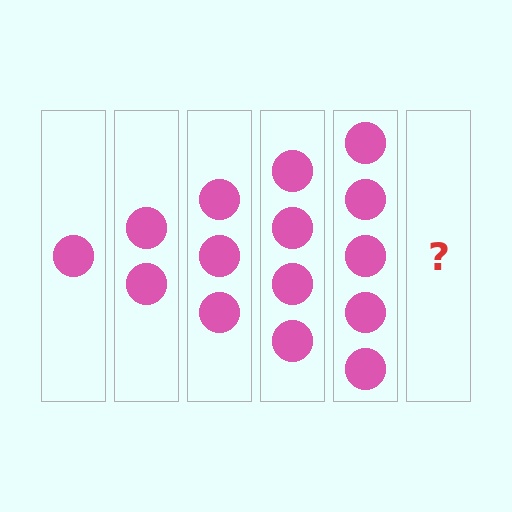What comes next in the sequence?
The next element should be 6 circles.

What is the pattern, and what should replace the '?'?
The pattern is that each step adds one more circle. The '?' should be 6 circles.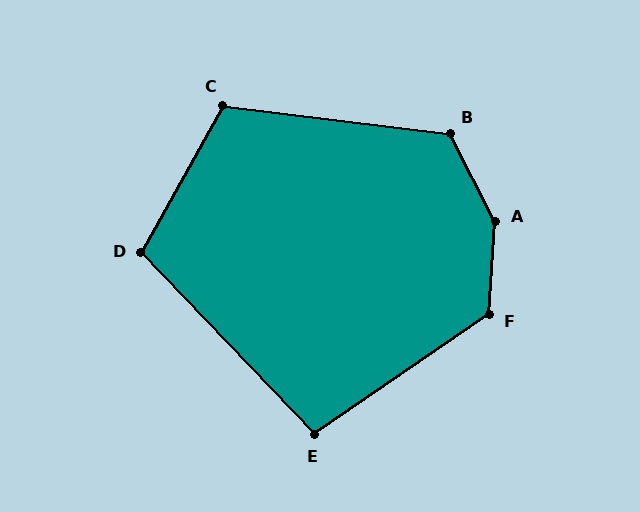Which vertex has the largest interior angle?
A, at approximately 149 degrees.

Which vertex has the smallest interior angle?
E, at approximately 99 degrees.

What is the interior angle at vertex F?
Approximately 128 degrees (obtuse).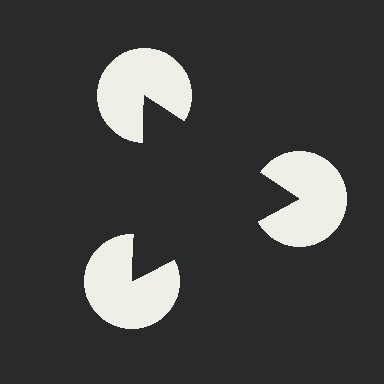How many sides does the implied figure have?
3 sides.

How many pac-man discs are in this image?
There are 3 — one at each vertex of the illusory triangle.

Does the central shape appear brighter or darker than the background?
It typically appears slightly darker than the background, even though no actual brightness change is drawn.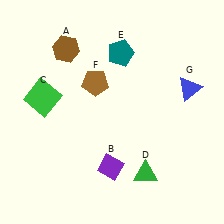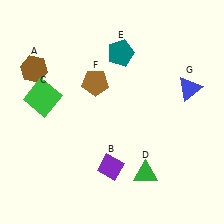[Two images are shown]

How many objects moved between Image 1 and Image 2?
1 object moved between the two images.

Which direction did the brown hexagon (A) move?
The brown hexagon (A) moved left.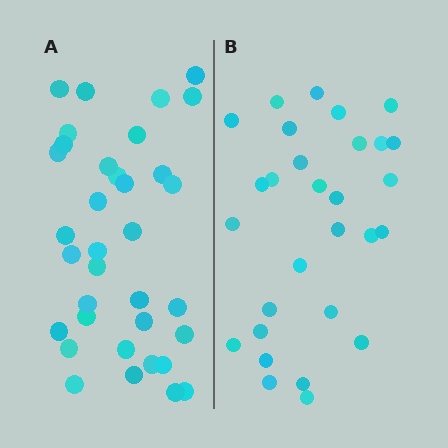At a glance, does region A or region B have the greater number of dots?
Region A (the left region) has more dots.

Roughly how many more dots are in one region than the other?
Region A has about 6 more dots than region B.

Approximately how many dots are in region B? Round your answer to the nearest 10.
About 30 dots. (The exact count is 29, which rounds to 30.)